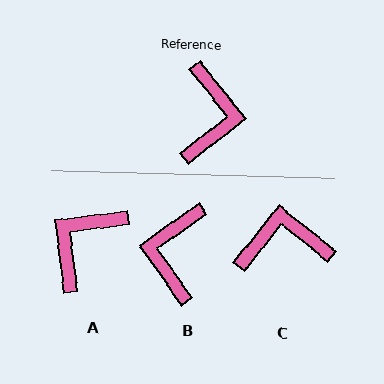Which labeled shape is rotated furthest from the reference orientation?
B, about 177 degrees away.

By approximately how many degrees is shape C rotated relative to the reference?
Approximately 103 degrees counter-clockwise.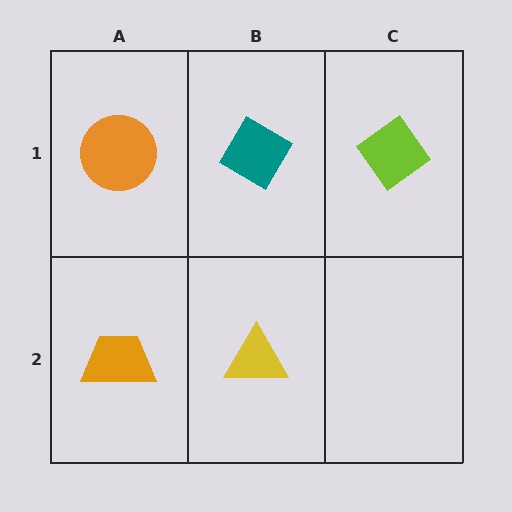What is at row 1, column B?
A teal diamond.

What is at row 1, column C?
A lime diamond.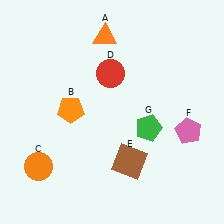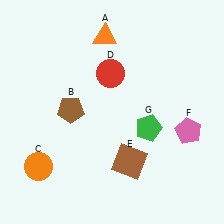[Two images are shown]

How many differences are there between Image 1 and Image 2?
There is 1 difference between the two images.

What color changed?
The pentagon (B) changed from orange in Image 1 to brown in Image 2.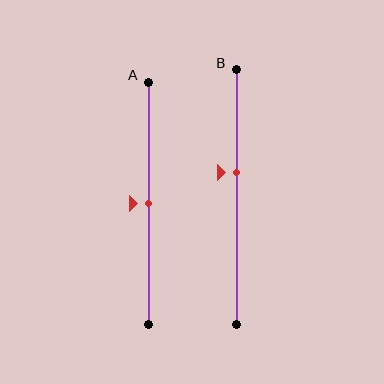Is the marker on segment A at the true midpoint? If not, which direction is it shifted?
Yes, the marker on segment A is at the true midpoint.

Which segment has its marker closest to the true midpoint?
Segment A has its marker closest to the true midpoint.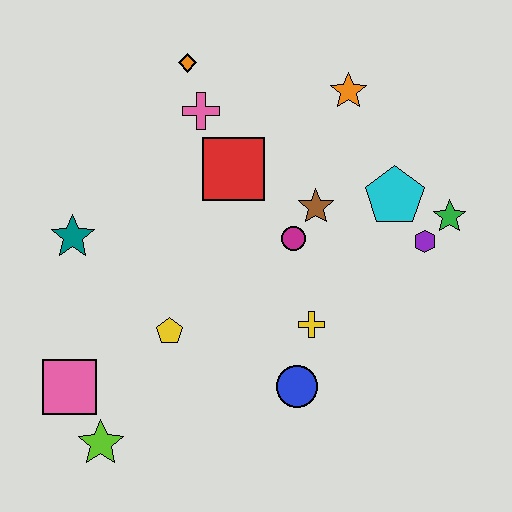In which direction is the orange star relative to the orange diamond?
The orange star is to the right of the orange diamond.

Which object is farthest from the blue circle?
The orange diamond is farthest from the blue circle.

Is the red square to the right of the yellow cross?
No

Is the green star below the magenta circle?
No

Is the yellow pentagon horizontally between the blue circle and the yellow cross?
No